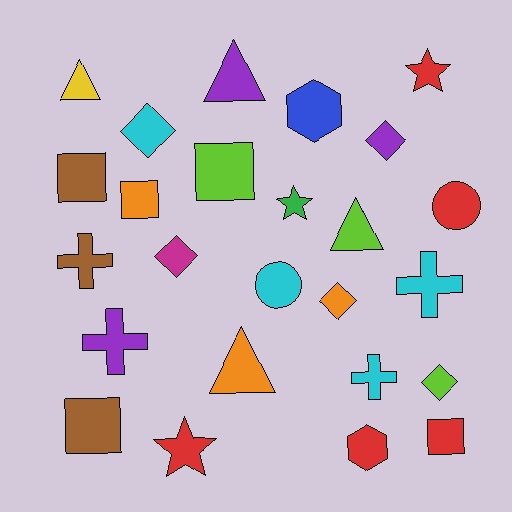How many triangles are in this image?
There are 4 triangles.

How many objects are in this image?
There are 25 objects.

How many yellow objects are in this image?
There is 1 yellow object.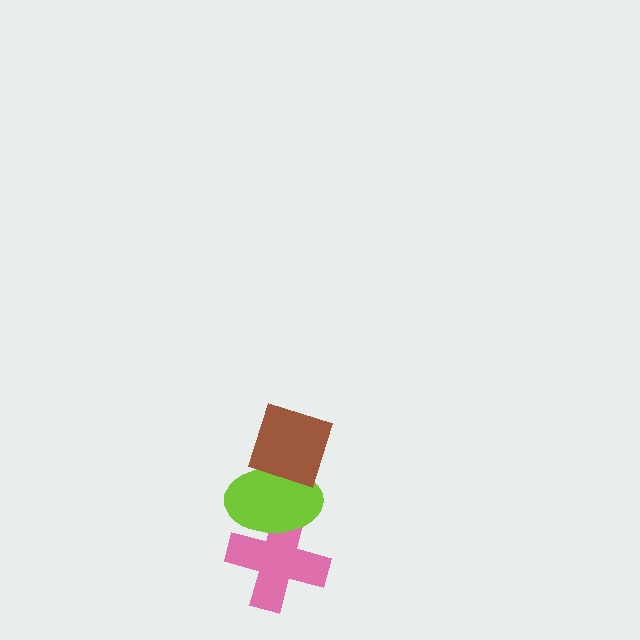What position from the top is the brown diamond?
The brown diamond is 1st from the top.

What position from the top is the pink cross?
The pink cross is 3rd from the top.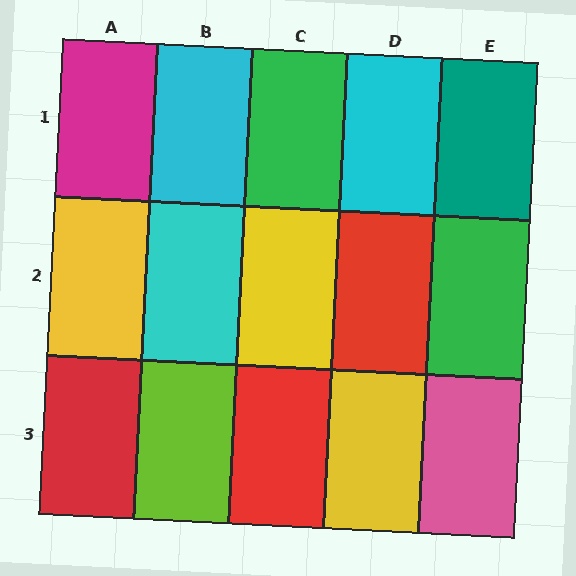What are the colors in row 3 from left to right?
Red, lime, red, yellow, pink.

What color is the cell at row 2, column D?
Red.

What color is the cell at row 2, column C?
Yellow.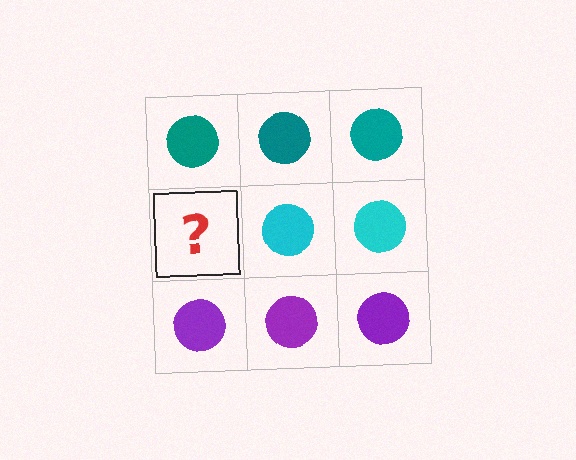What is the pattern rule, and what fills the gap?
The rule is that each row has a consistent color. The gap should be filled with a cyan circle.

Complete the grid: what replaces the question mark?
The question mark should be replaced with a cyan circle.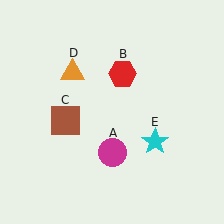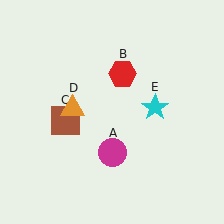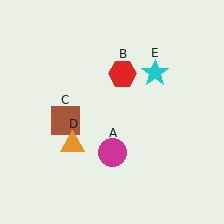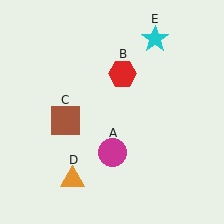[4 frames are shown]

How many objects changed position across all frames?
2 objects changed position: orange triangle (object D), cyan star (object E).